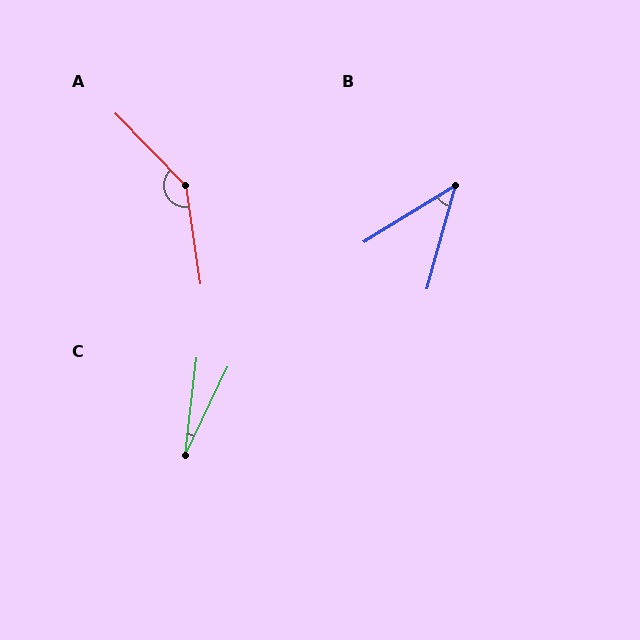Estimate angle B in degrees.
Approximately 43 degrees.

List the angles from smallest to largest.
C (19°), B (43°), A (144°).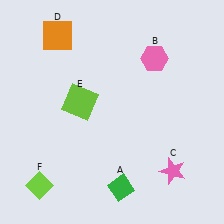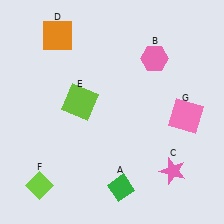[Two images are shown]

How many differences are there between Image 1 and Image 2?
There is 1 difference between the two images.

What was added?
A pink square (G) was added in Image 2.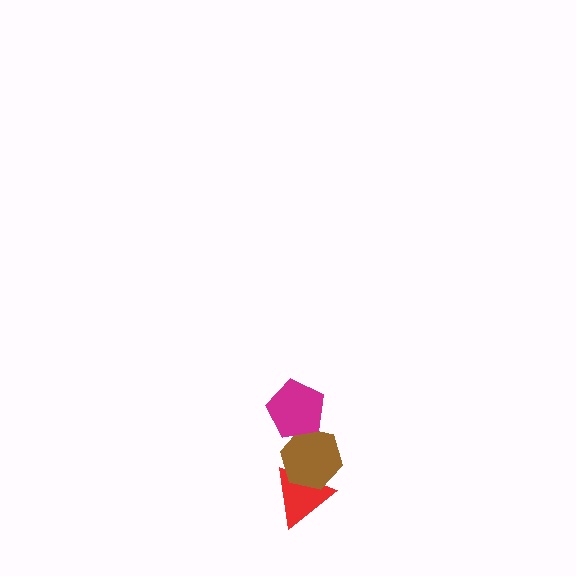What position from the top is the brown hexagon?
The brown hexagon is 2nd from the top.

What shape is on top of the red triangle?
The brown hexagon is on top of the red triangle.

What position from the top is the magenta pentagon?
The magenta pentagon is 1st from the top.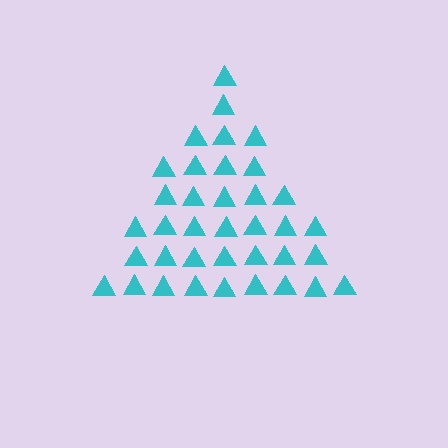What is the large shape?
The large shape is a triangle.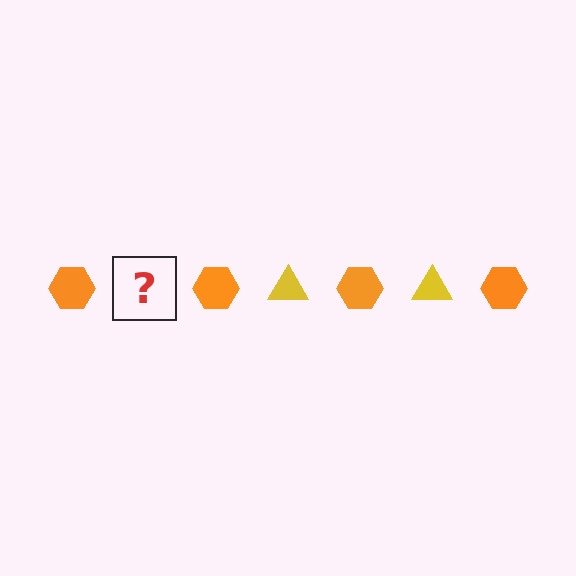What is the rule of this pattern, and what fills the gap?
The rule is that the pattern alternates between orange hexagon and yellow triangle. The gap should be filled with a yellow triangle.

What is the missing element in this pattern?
The missing element is a yellow triangle.